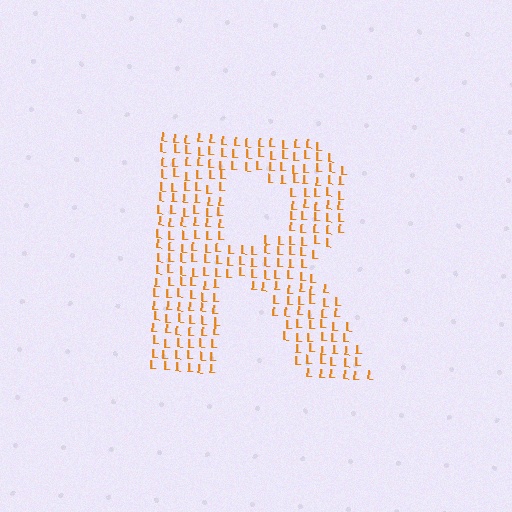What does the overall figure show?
The overall figure shows the letter R.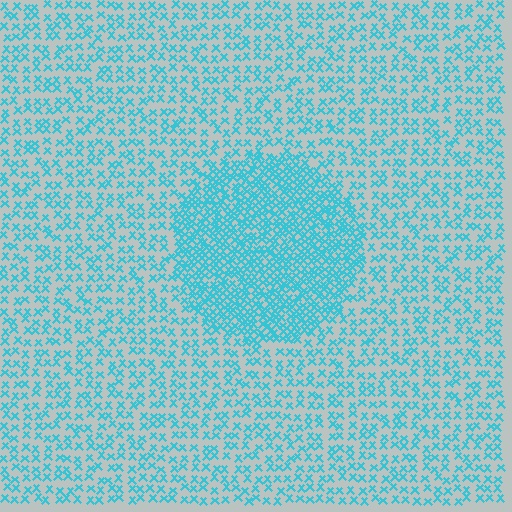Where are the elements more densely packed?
The elements are more densely packed inside the circle boundary.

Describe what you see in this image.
The image contains small cyan elements arranged at two different densities. A circle-shaped region is visible where the elements are more densely packed than the surrounding area.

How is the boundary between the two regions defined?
The boundary is defined by a change in element density (approximately 2.3x ratio). All elements are the same color, size, and shape.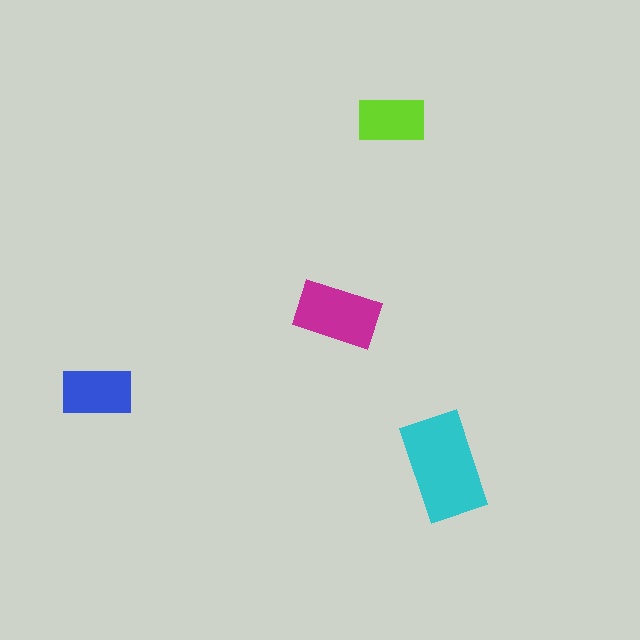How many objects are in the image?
There are 4 objects in the image.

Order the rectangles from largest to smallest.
the cyan one, the magenta one, the blue one, the lime one.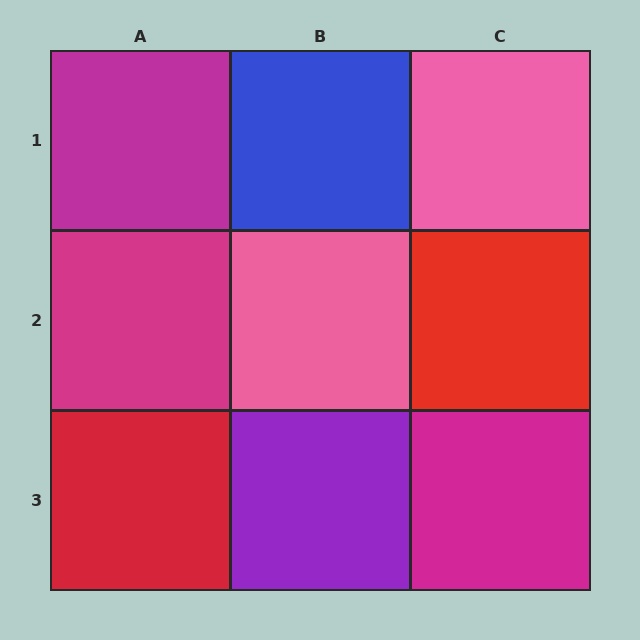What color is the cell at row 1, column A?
Magenta.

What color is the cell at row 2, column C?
Red.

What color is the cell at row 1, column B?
Blue.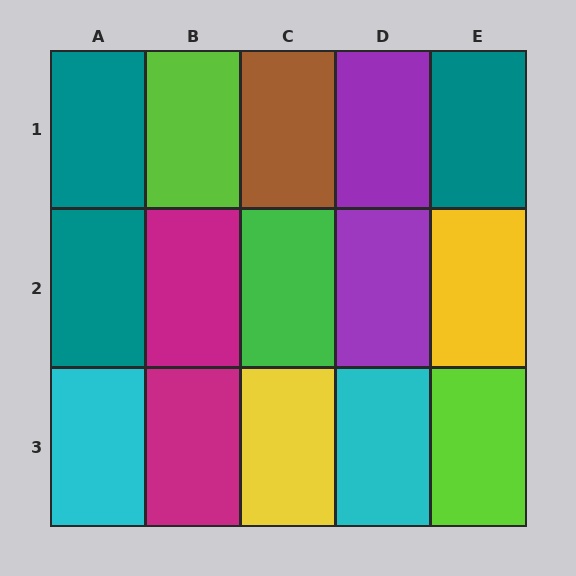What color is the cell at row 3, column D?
Cyan.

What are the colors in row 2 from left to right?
Teal, magenta, green, purple, yellow.